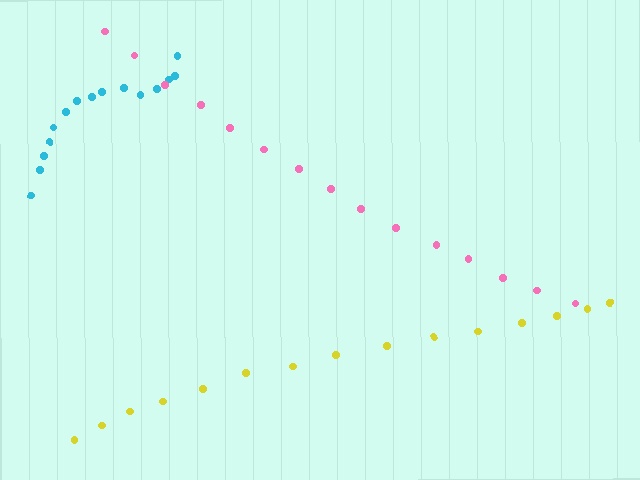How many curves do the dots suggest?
There are 3 distinct paths.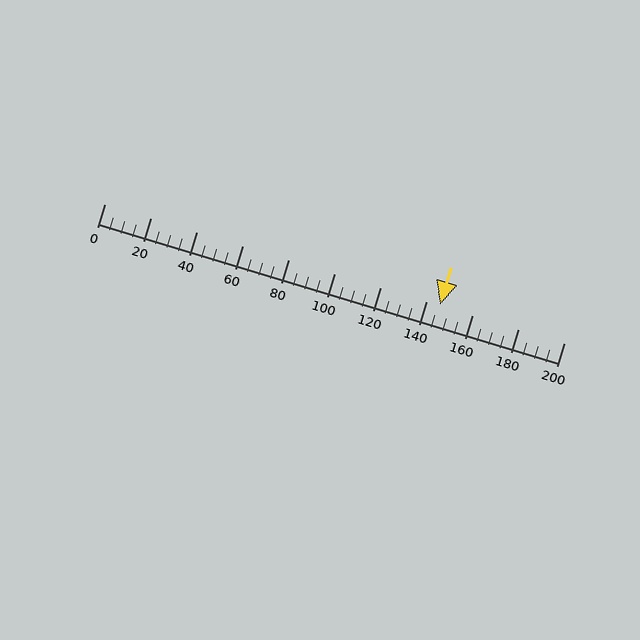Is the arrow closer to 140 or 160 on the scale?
The arrow is closer to 140.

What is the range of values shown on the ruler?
The ruler shows values from 0 to 200.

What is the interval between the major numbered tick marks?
The major tick marks are spaced 20 units apart.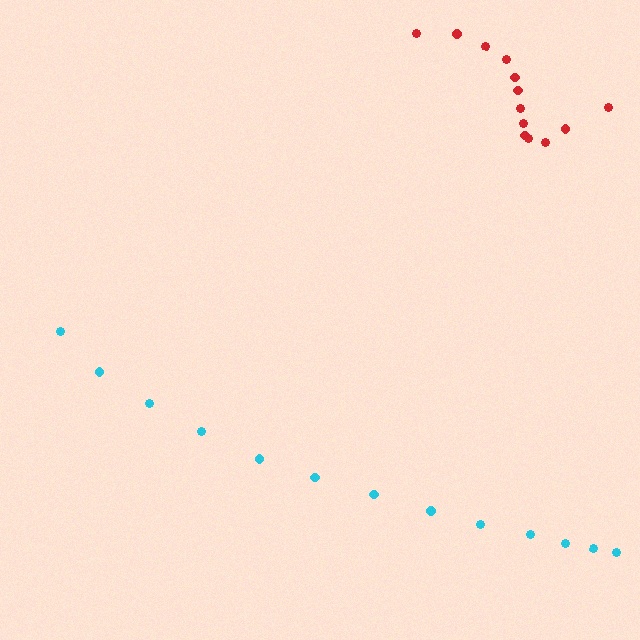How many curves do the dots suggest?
There are 2 distinct paths.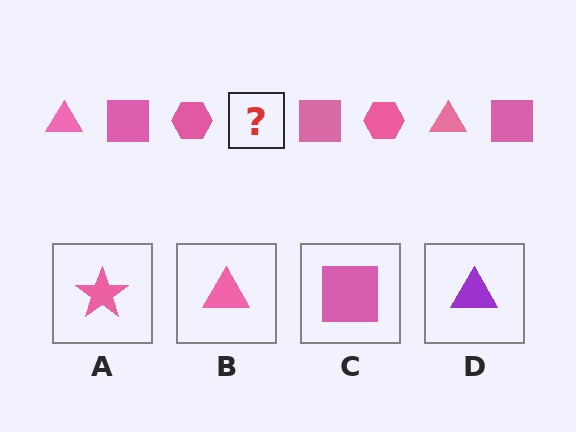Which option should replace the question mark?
Option B.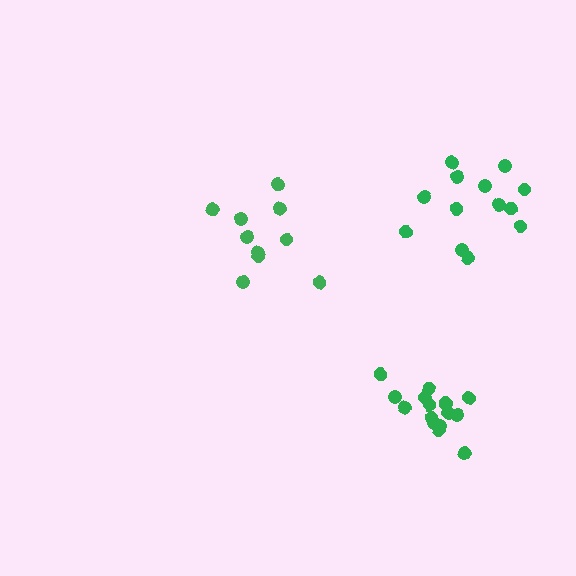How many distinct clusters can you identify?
There are 3 distinct clusters.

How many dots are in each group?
Group 1: 16 dots, Group 2: 10 dots, Group 3: 13 dots (39 total).